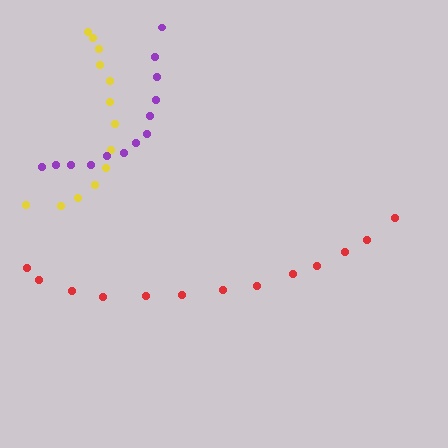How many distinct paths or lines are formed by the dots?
There are 3 distinct paths.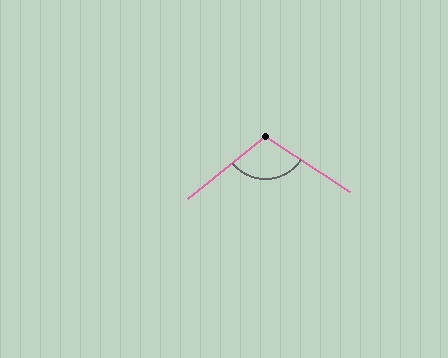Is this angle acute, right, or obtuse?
It is obtuse.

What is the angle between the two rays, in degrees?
Approximately 108 degrees.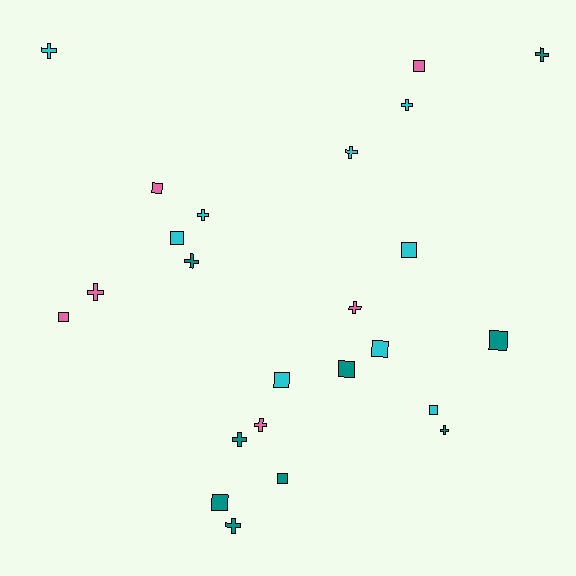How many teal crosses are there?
There are 5 teal crosses.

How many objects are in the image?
There are 24 objects.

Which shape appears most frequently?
Square, with 12 objects.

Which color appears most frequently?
Cyan, with 9 objects.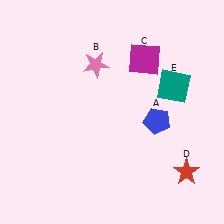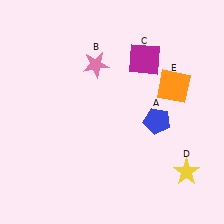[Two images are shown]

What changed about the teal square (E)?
In Image 1, E is teal. In Image 2, it changed to orange.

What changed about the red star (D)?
In Image 1, D is red. In Image 2, it changed to yellow.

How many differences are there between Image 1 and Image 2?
There are 2 differences between the two images.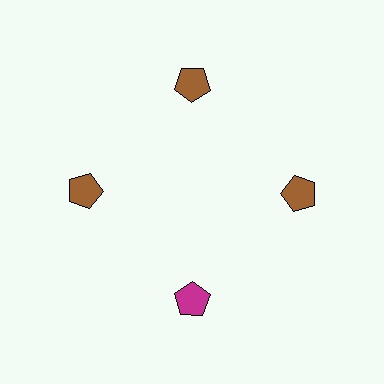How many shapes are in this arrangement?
There are 4 shapes arranged in a ring pattern.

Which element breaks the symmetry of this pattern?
The magenta pentagon at roughly the 6 o'clock position breaks the symmetry. All other shapes are brown pentagons.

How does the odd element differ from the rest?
It has a different color: magenta instead of brown.